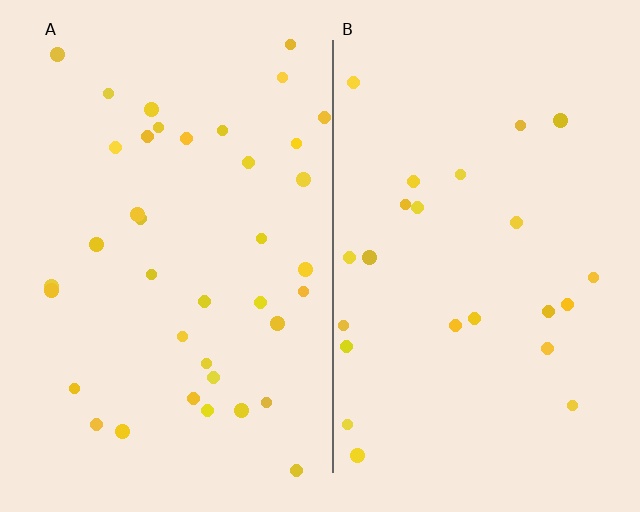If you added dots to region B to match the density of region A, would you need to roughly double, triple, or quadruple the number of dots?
Approximately double.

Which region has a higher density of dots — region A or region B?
A (the left).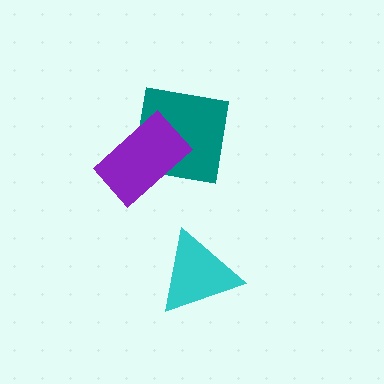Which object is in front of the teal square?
The purple rectangle is in front of the teal square.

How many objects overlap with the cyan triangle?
0 objects overlap with the cyan triangle.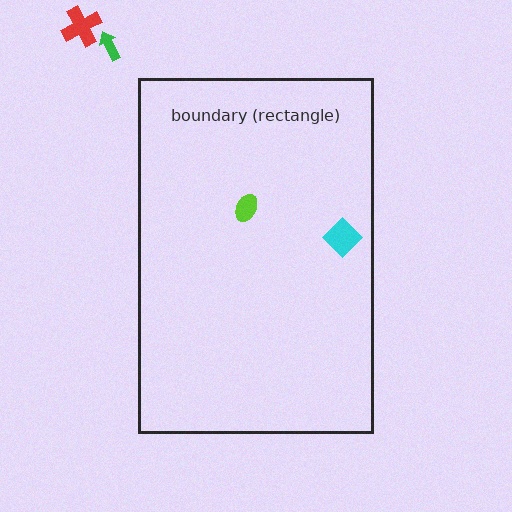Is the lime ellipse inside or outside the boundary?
Inside.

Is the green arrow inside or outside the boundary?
Outside.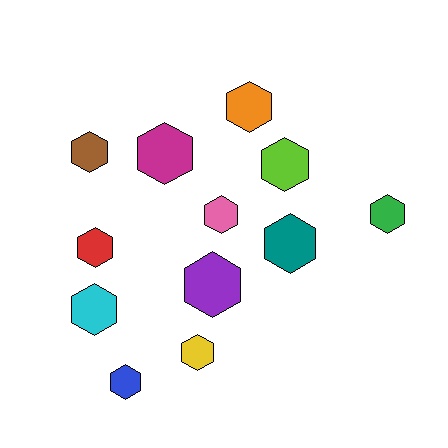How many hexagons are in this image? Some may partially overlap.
There are 12 hexagons.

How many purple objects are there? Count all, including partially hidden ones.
There is 1 purple object.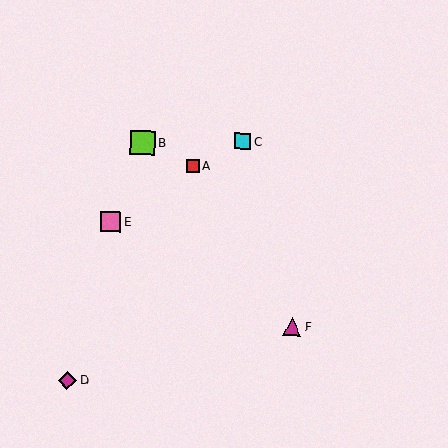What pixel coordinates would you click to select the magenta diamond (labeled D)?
Click at (67, 380) to select the magenta diamond D.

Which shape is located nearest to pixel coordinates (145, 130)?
The lime square (labeled B) at (143, 143) is nearest to that location.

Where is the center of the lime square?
The center of the lime square is at (143, 143).